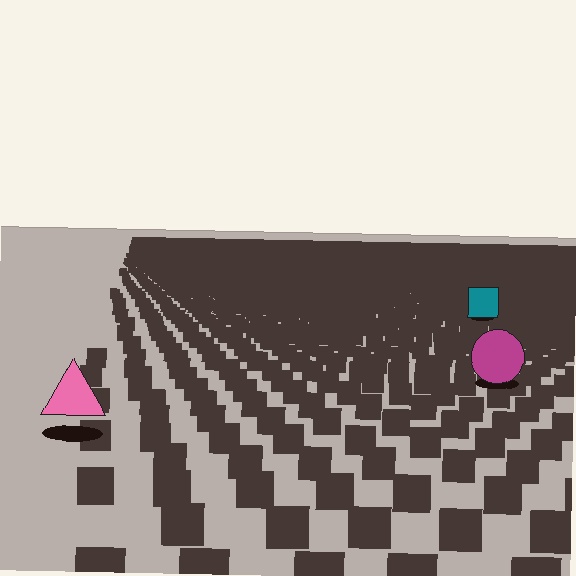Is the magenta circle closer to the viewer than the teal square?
Yes. The magenta circle is closer — you can tell from the texture gradient: the ground texture is coarser near it.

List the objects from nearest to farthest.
From nearest to farthest: the pink triangle, the magenta circle, the teal square.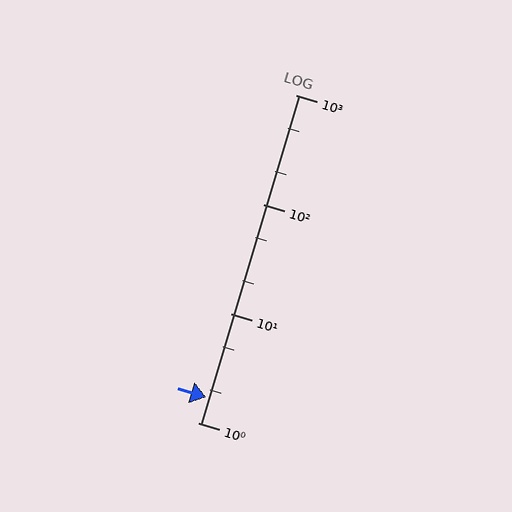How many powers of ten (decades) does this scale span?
The scale spans 3 decades, from 1 to 1000.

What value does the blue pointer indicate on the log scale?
The pointer indicates approximately 1.7.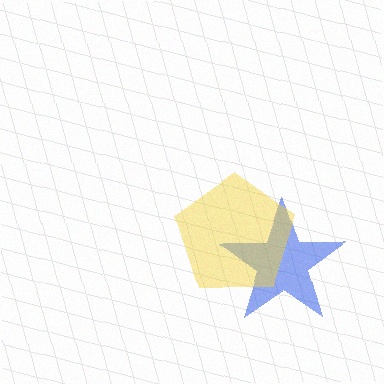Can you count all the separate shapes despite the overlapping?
Yes, there are 2 separate shapes.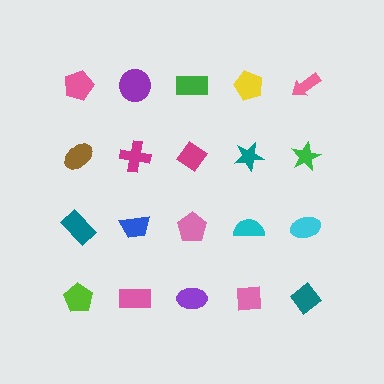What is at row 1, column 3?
A green rectangle.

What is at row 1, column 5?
A pink arrow.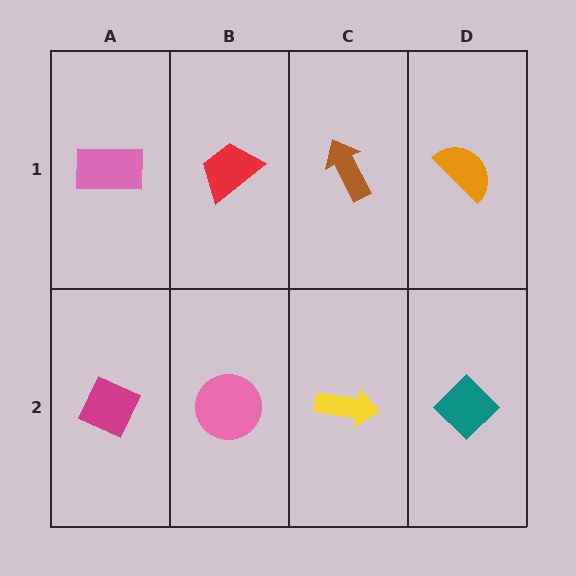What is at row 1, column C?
A brown arrow.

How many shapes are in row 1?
4 shapes.